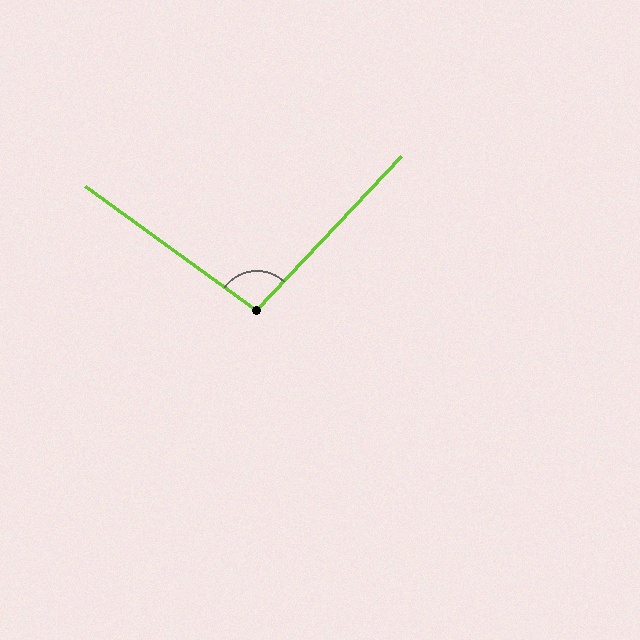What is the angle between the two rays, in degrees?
Approximately 97 degrees.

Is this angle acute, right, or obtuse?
It is obtuse.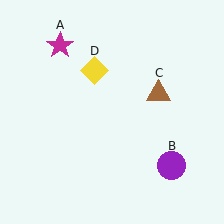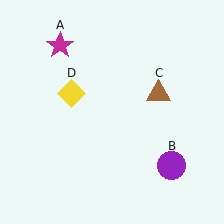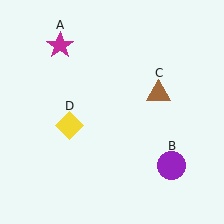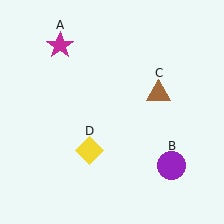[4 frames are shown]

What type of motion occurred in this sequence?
The yellow diamond (object D) rotated counterclockwise around the center of the scene.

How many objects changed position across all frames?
1 object changed position: yellow diamond (object D).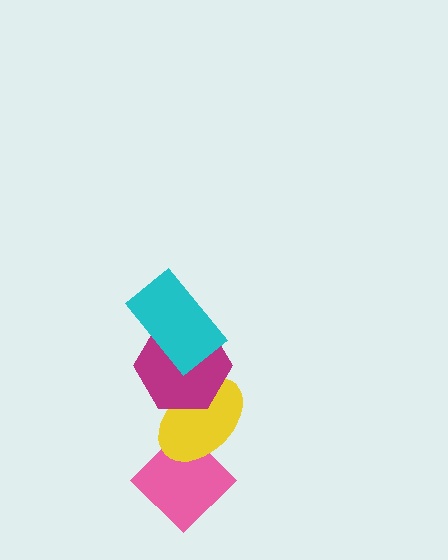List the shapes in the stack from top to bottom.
From top to bottom: the cyan rectangle, the magenta hexagon, the yellow ellipse, the pink diamond.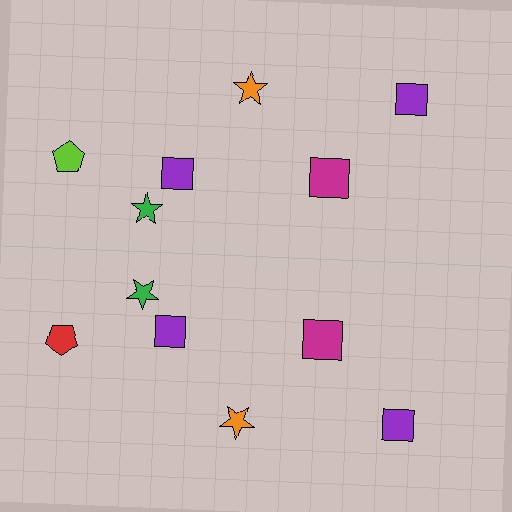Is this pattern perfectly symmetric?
No, the pattern is not perfectly symmetric. The red pentagon on the bottom side breaks the symmetry — its mirror counterpart is lime.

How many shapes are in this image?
There are 12 shapes in this image.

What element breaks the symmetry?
The red pentagon on the bottom side breaks the symmetry — its mirror counterpart is lime.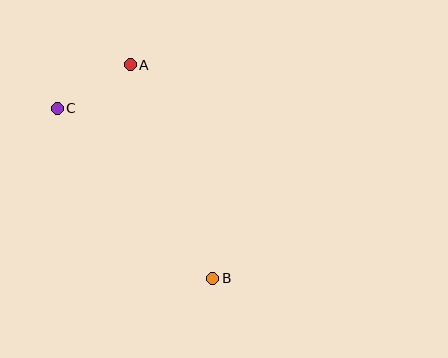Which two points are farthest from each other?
Points B and C are farthest from each other.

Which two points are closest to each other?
Points A and C are closest to each other.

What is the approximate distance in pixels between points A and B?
The distance between A and B is approximately 229 pixels.